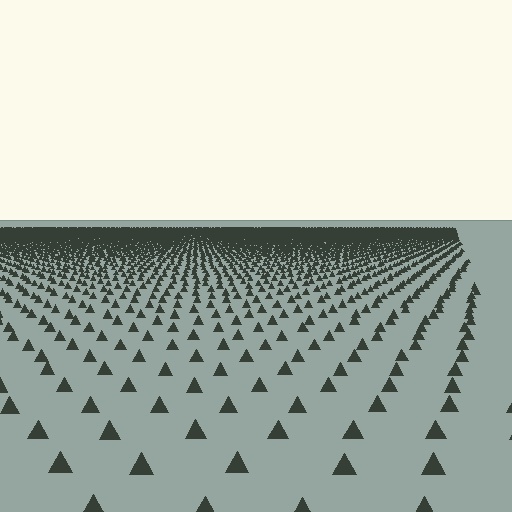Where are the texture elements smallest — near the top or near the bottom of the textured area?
Near the top.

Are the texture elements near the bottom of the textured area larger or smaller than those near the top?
Larger. Near the bottom, elements are closer to the viewer and appear at a bigger on-screen size.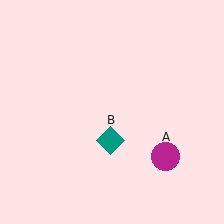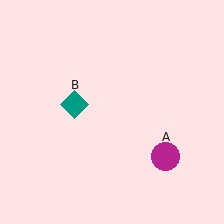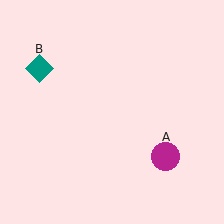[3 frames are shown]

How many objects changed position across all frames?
1 object changed position: teal diamond (object B).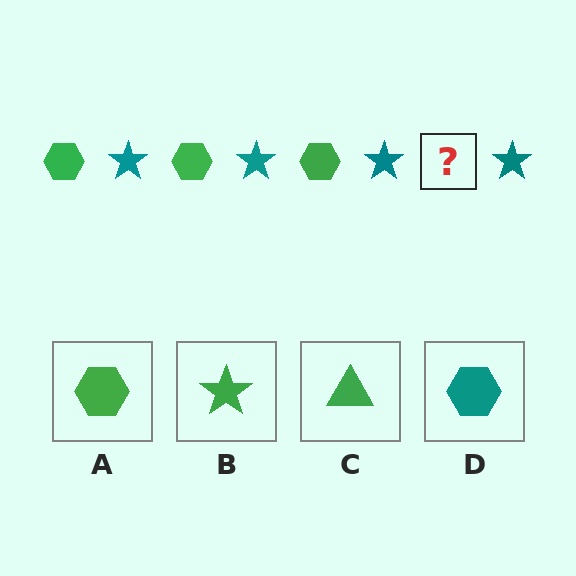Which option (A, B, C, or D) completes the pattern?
A.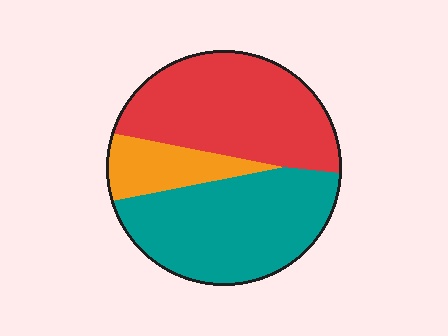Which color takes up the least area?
Orange, at roughly 15%.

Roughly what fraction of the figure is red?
Red covers about 45% of the figure.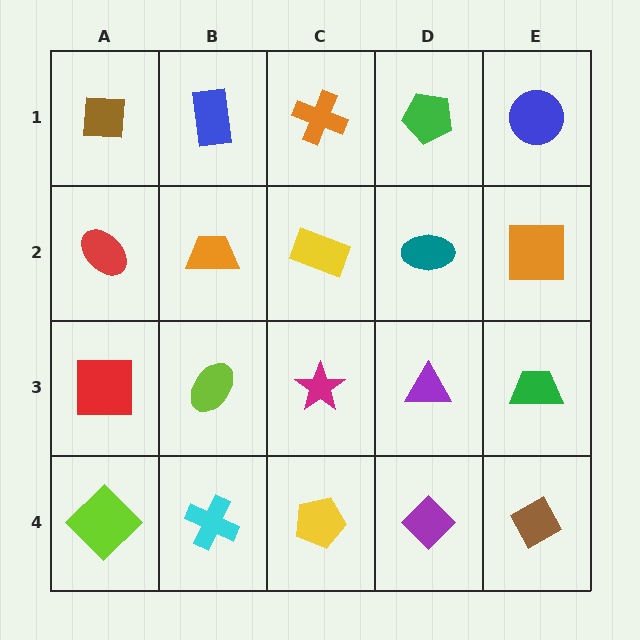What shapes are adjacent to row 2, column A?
A brown square (row 1, column A), a red square (row 3, column A), an orange trapezoid (row 2, column B).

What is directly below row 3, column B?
A cyan cross.